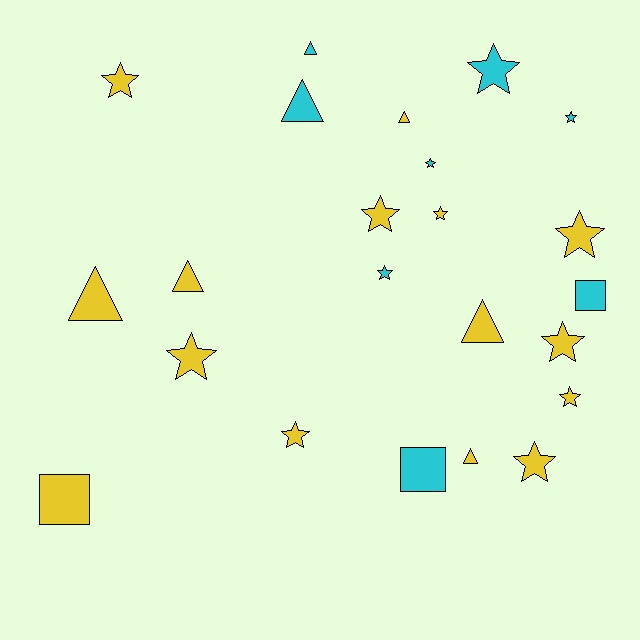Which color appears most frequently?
Yellow, with 15 objects.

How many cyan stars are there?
There are 4 cyan stars.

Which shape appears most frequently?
Star, with 13 objects.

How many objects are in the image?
There are 23 objects.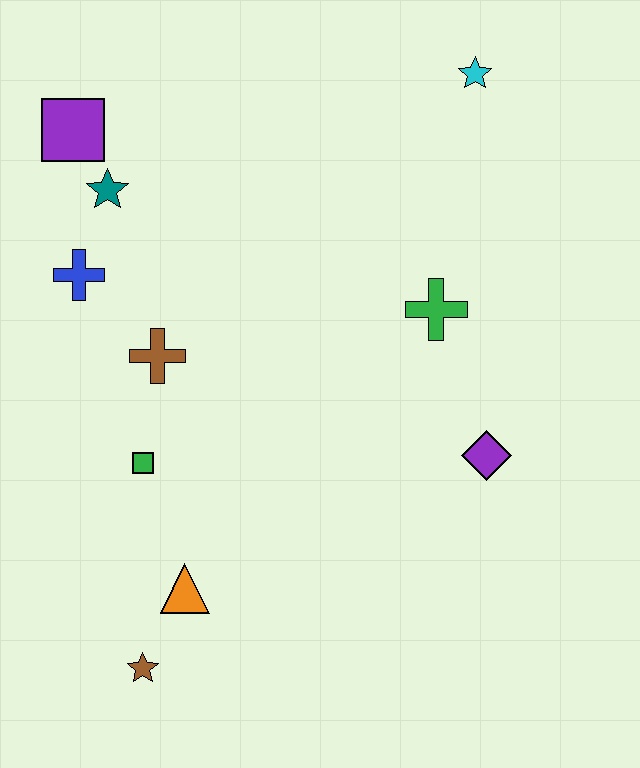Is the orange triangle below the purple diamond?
Yes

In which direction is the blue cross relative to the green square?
The blue cross is above the green square.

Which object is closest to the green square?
The brown cross is closest to the green square.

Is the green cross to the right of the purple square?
Yes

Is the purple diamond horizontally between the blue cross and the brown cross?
No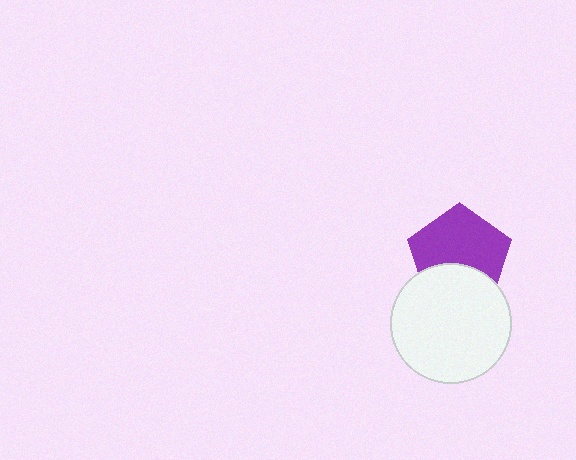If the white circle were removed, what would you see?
You would see the complete purple pentagon.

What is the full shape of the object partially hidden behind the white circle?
The partially hidden object is a purple pentagon.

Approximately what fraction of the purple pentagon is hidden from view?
Roughly 34% of the purple pentagon is hidden behind the white circle.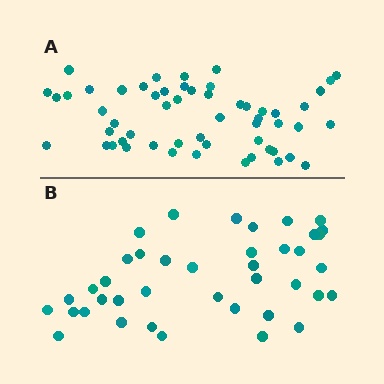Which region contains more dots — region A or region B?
Region A (the top region) has more dots.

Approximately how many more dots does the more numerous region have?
Region A has approximately 15 more dots than region B.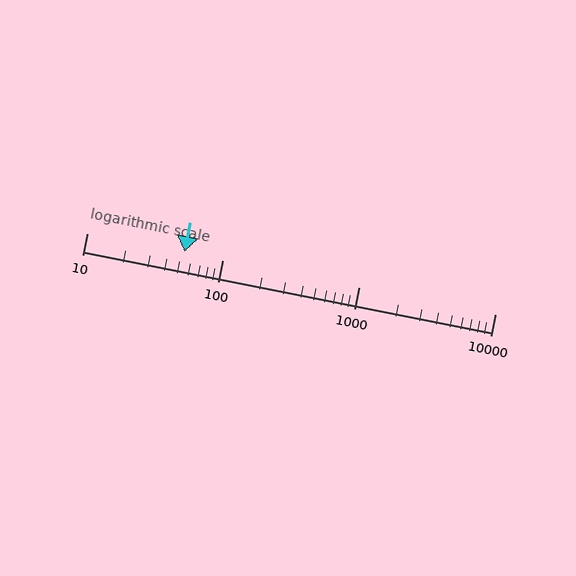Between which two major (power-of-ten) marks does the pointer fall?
The pointer is between 10 and 100.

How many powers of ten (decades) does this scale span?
The scale spans 3 decades, from 10 to 10000.